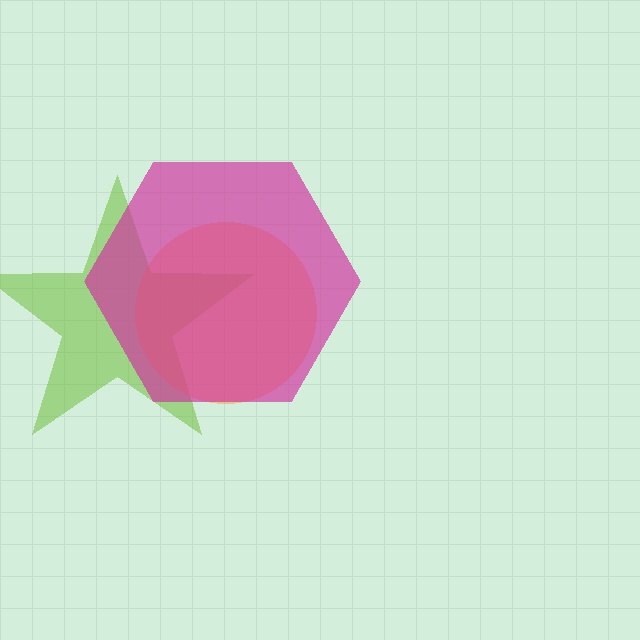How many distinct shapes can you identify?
There are 3 distinct shapes: a lime star, an orange circle, a magenta hexagon.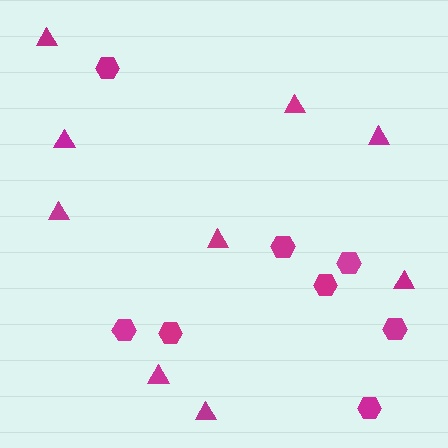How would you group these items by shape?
There are 2 groups: one group of triangles (9) and one group of hexagons (8).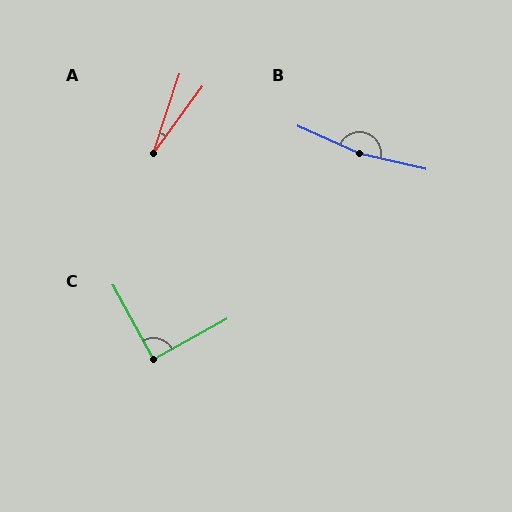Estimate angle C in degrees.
Approximately 90 degrees.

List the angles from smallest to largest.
A (17°), C (90°), B (169°).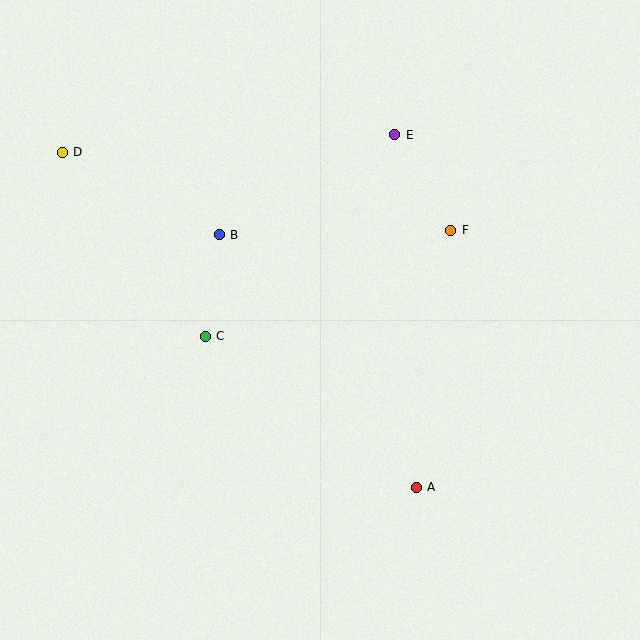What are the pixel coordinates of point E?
Point E is at (395, 135).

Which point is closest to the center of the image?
Point C at (205, 336) is closest to the center.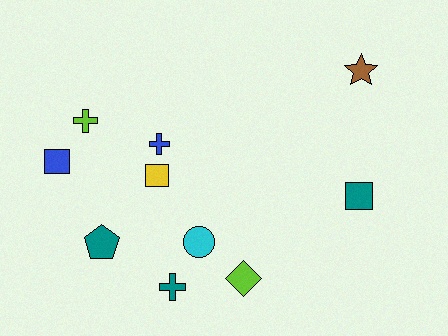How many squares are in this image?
There are 3 squares.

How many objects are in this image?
There are 10 objects.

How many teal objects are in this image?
There are 3 teal objects.